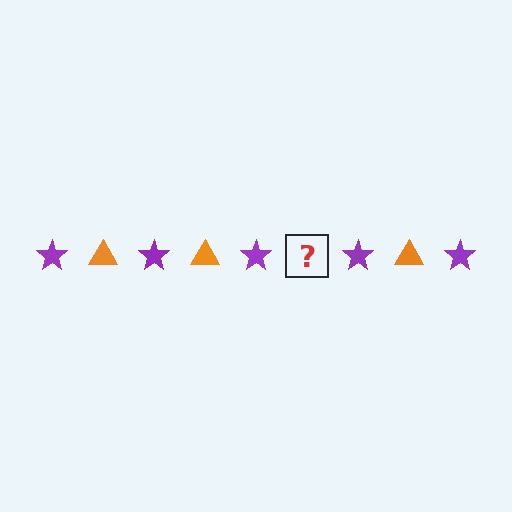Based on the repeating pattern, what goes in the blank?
The blank should be an orange triangle.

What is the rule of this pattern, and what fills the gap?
The rule is that the pattern alternates between purple star and orange triangle. The gap should be filled with an orange triangle.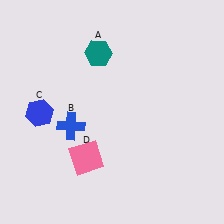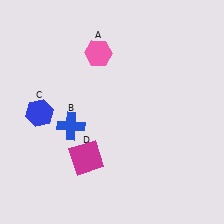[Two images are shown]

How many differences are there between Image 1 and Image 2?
There are 2 differences between the two images.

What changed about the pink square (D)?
In Image 1, D is pink. In Image 2, it changed to magenta.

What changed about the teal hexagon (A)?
In Image 1, A is teal. In Image 2, it changed to pink.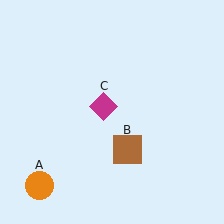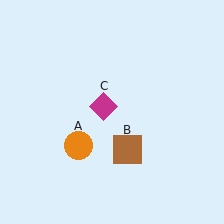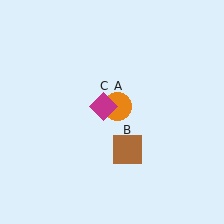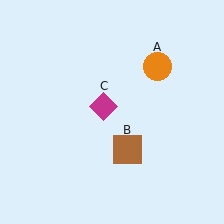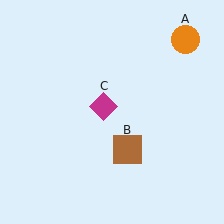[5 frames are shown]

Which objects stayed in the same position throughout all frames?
Brown square (object B) and magenta diamond (object C) remained stationary.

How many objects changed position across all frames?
1 object changed position: orange circle (object A).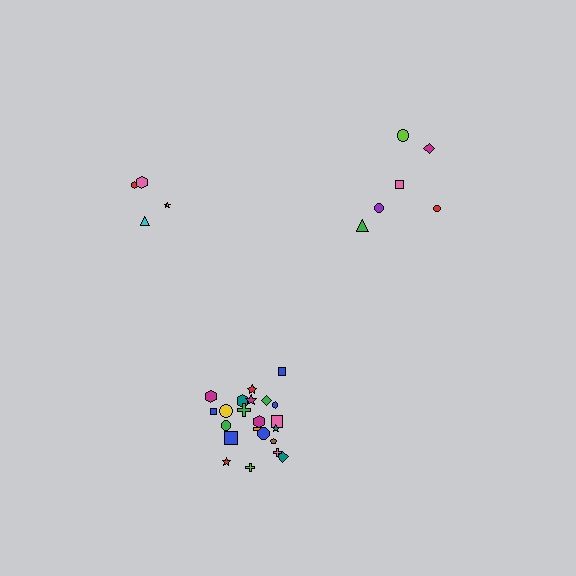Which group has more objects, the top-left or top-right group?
The top-right group.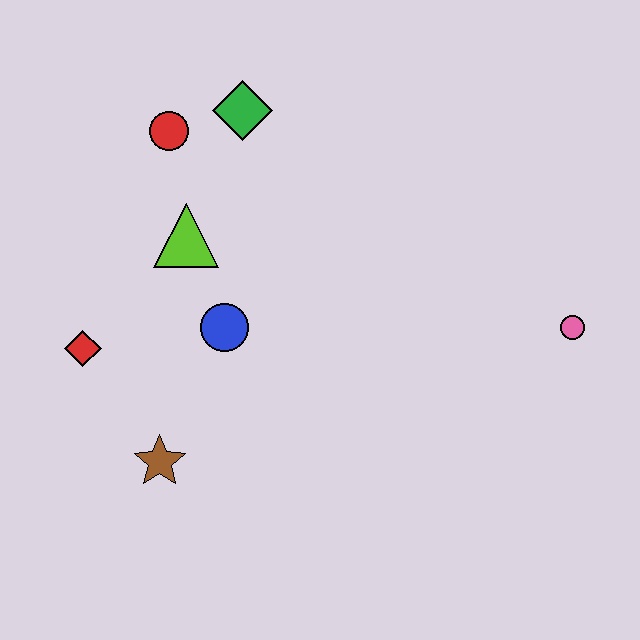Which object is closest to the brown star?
The red diamond is closest to the brown star.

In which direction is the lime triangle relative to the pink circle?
The lime triangle is to the left of the pink circle.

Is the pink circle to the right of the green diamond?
Yes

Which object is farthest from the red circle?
The pink circle is farthest from the red circle.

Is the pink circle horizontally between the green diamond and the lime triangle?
No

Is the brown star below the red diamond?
Yes